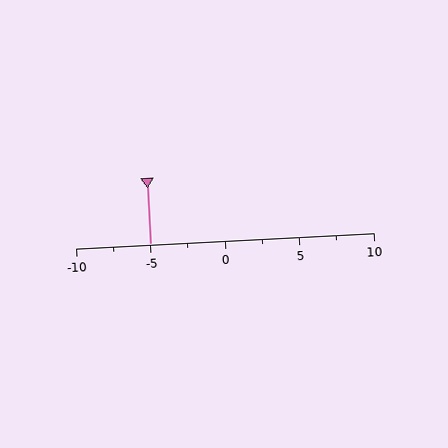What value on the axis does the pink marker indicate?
The marker indicates approximately -5.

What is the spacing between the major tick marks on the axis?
The major ticks are spaced 5 apart.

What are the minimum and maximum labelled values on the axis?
The axis runs from -10 to 10.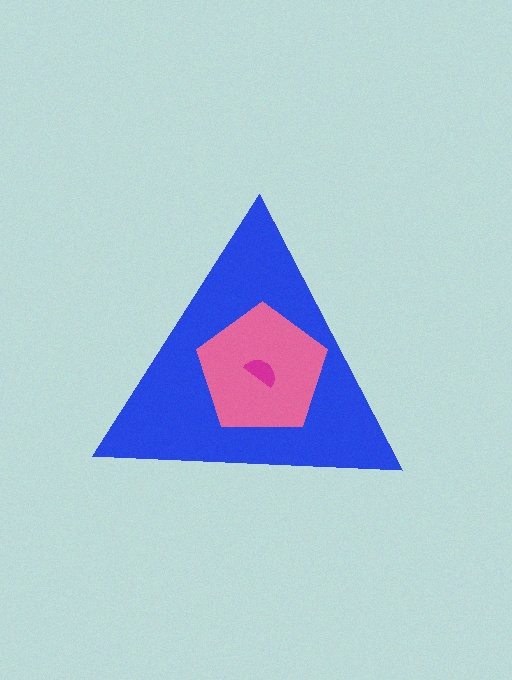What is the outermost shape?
The blue triangle.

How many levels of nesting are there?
3.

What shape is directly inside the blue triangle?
The pink pentagon.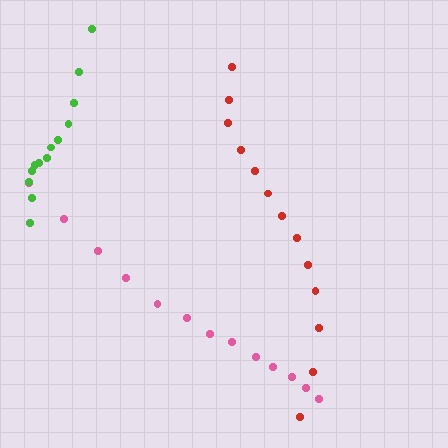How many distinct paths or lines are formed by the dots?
There are 3 distinct paths.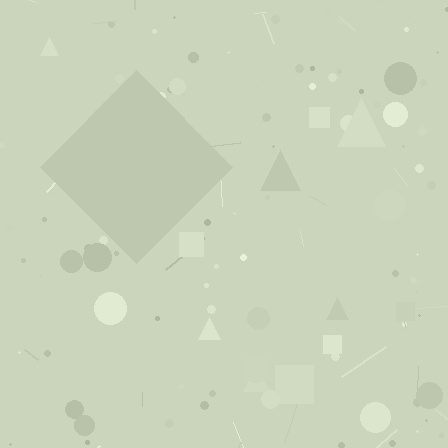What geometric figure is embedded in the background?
A diamond is embedded in the background.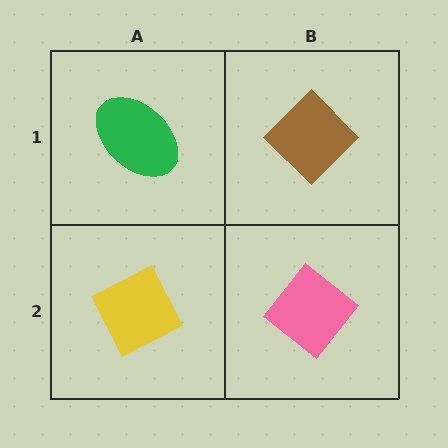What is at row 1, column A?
A green ellipse.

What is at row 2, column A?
A yellow diamond.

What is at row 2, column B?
A pink diamond.